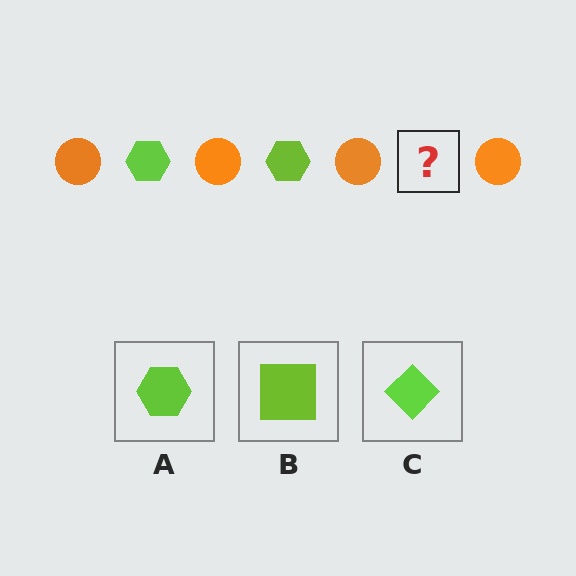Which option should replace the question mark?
Option A.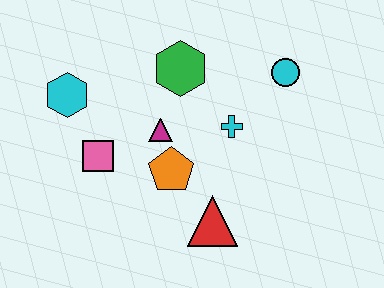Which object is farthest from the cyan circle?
The cyan hexagon is farthest from the cyan circle.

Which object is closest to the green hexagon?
The magenta triangle is closest to the green hexagon.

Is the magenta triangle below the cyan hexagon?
Yes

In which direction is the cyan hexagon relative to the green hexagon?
The cyan hexagon is to the left of the green hexagon.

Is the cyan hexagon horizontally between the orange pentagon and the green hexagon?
No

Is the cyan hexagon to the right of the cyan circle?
No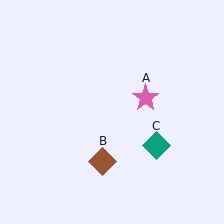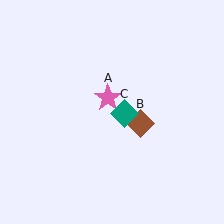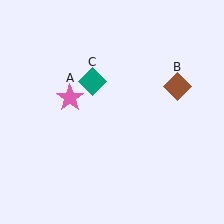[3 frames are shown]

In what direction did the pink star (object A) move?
The pink star (object A) moved left.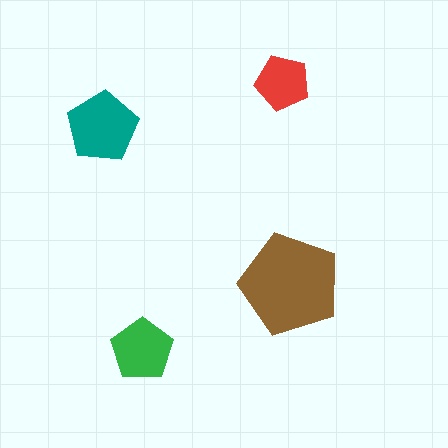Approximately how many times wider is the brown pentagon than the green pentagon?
About 1.5 times wider.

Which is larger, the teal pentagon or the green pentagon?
The teal one.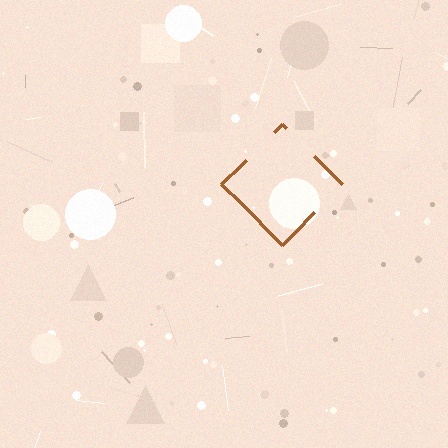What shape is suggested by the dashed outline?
The dashed outline suggests a diamond.